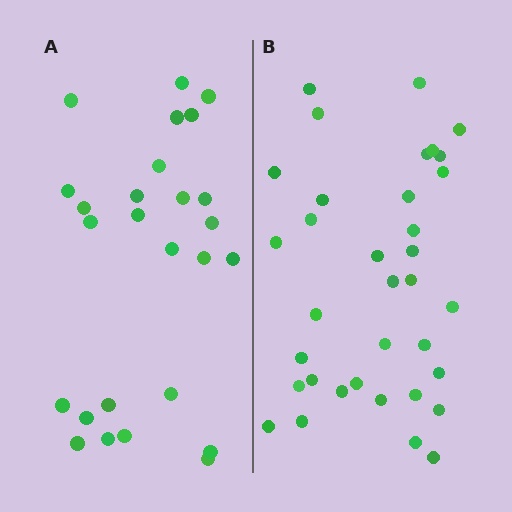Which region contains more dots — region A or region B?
Region B (the right region) has more dots.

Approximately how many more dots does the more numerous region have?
Region B has roughly 8 or so more dots than region A.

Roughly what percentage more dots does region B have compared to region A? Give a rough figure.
About 35% more.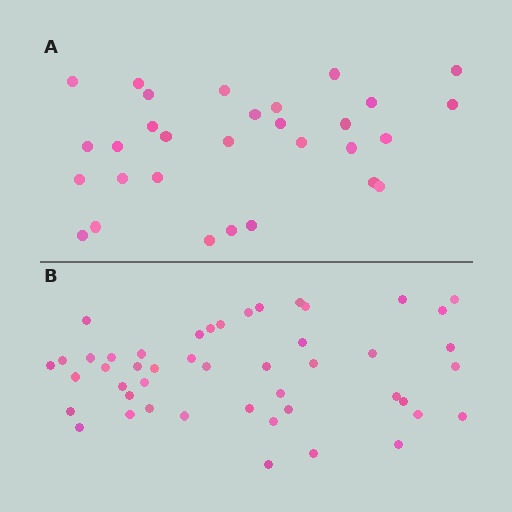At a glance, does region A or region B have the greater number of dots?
Region B (the bottom region) has more dots.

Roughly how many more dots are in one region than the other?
Region B has approximately 15 more dots than region A.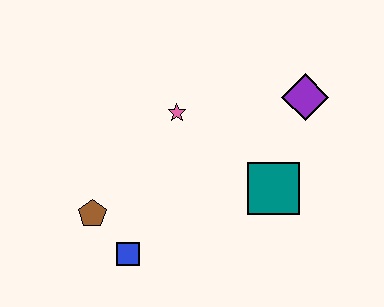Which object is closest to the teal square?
The purple diamond is closest to the teal square.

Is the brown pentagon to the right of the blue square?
No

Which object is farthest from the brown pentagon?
The purple diamond is farthest from the brown pentagon.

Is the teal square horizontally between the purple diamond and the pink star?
Yes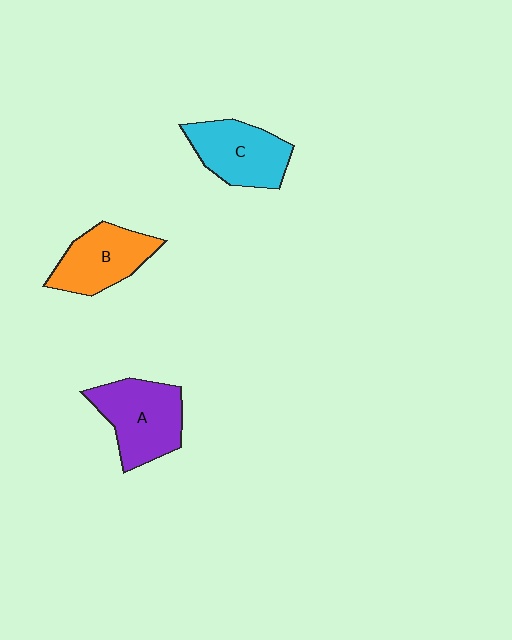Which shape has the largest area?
Shape A (purple).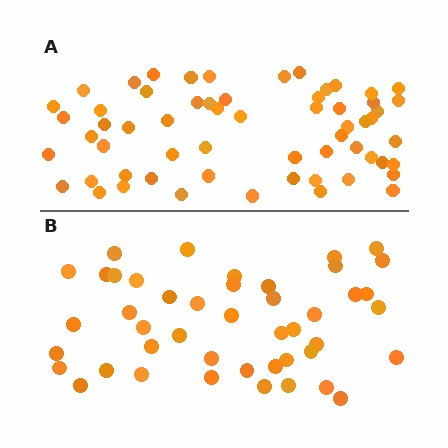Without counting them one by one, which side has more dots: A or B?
Region A (the top region) has more dots.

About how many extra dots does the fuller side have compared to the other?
Region A has approximately 15 more dots than region B.